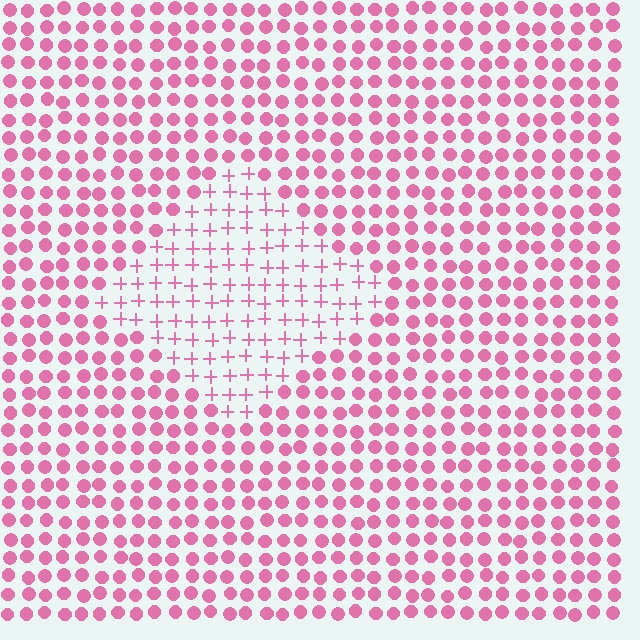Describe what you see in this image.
The image is filled with small pink elements arranged in a uniform grid. A diamond-shaped region contains plus signs, while the surrounding area contains circles. The boundary is defined purely by the change in element shape.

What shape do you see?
I see a diamond.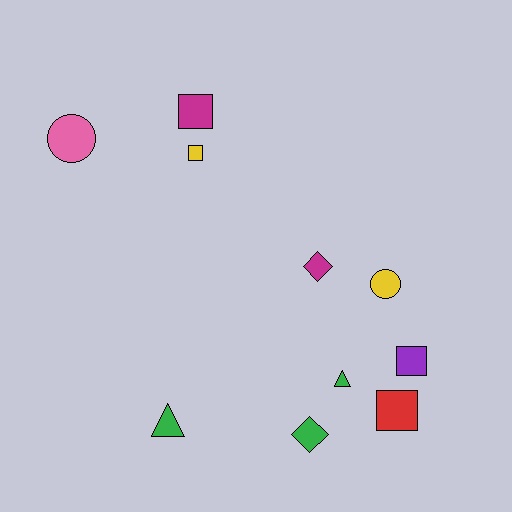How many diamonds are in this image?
There are 2 diamonds.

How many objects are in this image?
There are 10 objects.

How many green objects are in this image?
There are 3 green objects.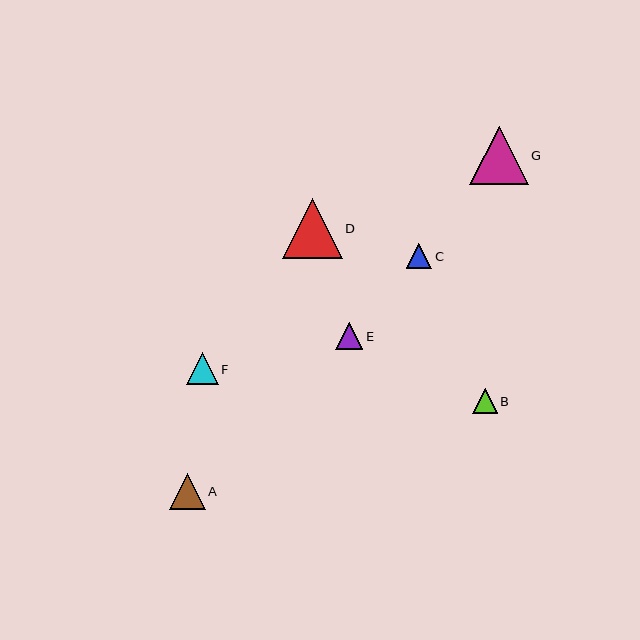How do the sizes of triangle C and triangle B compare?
Triangle C and triangle B are approximately the same size.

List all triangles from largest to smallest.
From largest to smallest: D, G, A, F, E, C, B.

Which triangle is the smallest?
Triangle B is the smallest with a size of approximately 25 pixels.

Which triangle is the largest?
Triangle D is the largest with a size of approximately 60 pixels.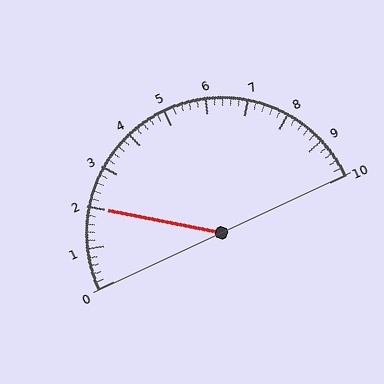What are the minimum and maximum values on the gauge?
The gauge ranges from 0 to 10.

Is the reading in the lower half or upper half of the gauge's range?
The reading is in the lower half of the range (0 to 10).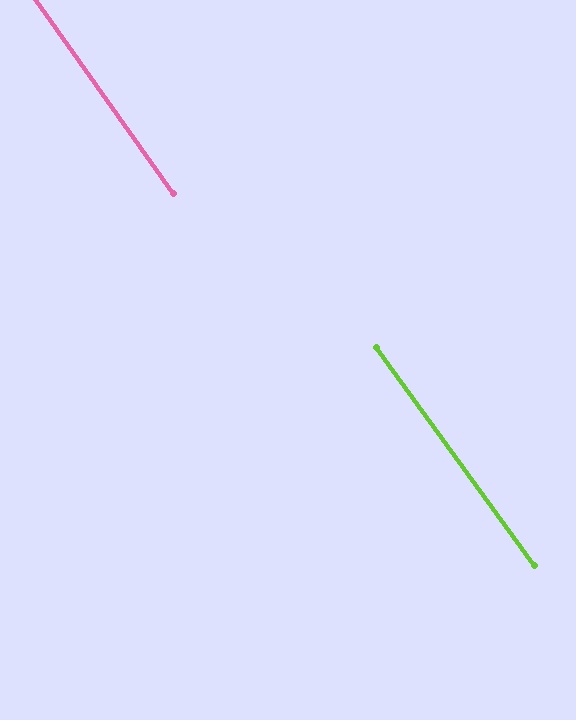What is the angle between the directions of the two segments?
Approximately 1 degree.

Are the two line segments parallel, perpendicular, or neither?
Parallel — their directions differ by only 0.7°.